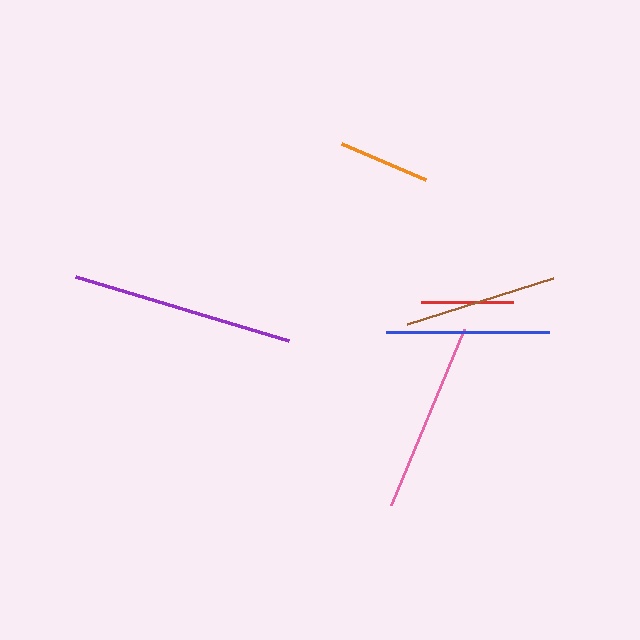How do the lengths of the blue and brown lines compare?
The blue and brown lines are approximately the same length.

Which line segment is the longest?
The purple line is the longest at approximately 223 pixels.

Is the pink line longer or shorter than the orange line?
The pink line is longer than the orange line.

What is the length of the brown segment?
The brown segment is approximately 154 pixels long.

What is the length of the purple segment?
The purple segment is approximately 223 pixels long.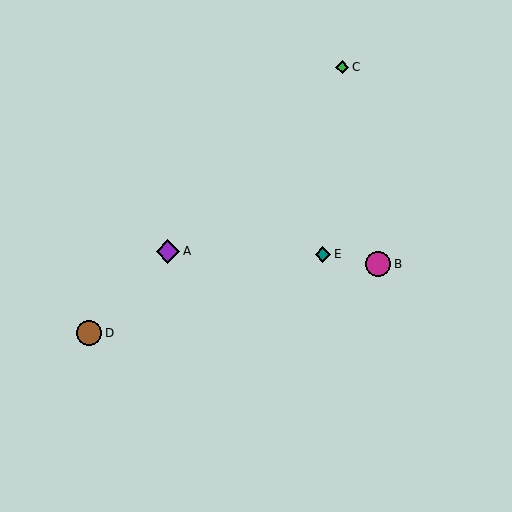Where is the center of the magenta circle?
The center of the magenta circle is at (378, 264).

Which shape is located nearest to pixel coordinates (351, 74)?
The green diamond (labeled C) at (342, 67) is nearest to that location.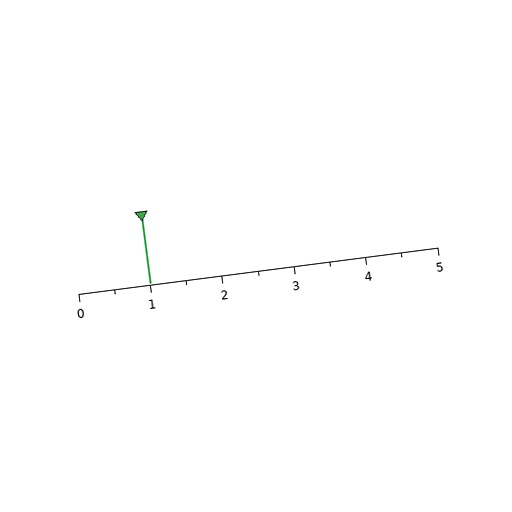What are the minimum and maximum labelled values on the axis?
The axis runs from 0 to 5.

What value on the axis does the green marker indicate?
The marker indicates approximately 1.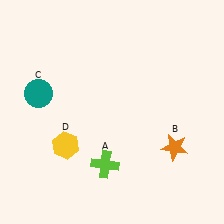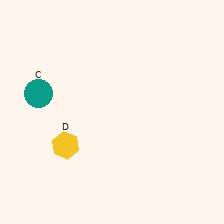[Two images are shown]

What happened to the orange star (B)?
The orange star (B) was removed in Image 2. It was in the bottom-right area of Image 1.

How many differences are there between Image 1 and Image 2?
There are 2 differences between the two images.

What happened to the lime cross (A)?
The lime cross (A) was removed in Image 2. It was in the bottom-left area of Image 1.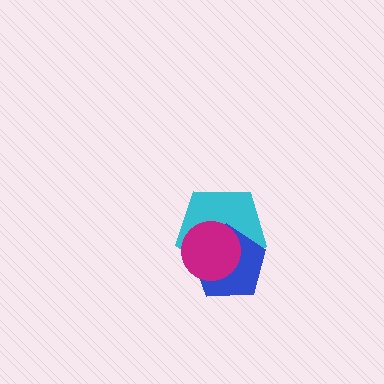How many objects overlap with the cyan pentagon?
2 objects overlap with the cyan pentagon.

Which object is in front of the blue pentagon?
The magenta circle is in front of the blue pentagon.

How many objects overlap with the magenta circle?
2 objects overlap with the magenta circle.